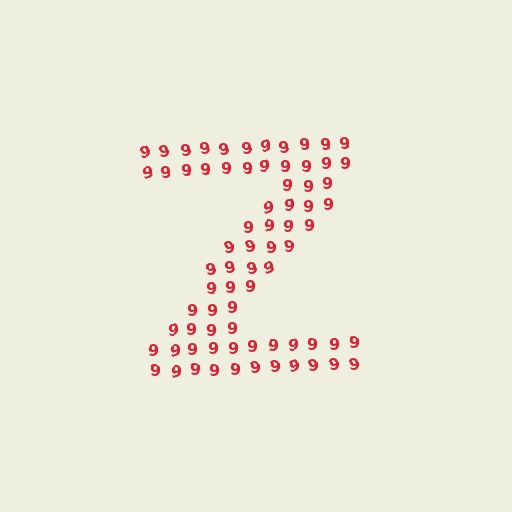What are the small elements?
The small elements are digit 9's.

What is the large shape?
The large shape is the letter Z.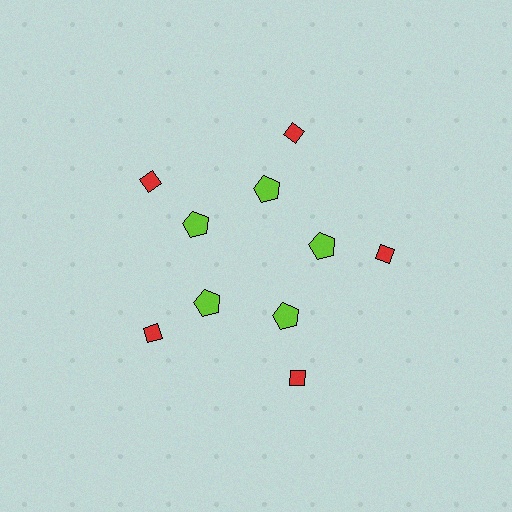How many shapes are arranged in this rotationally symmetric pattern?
There are 10 shapes, arranged in 5 groups of 2.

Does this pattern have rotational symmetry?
Yes, this pattern has 5-fold rotational symmetry. It looks the same after rotating 72 degrees around the center.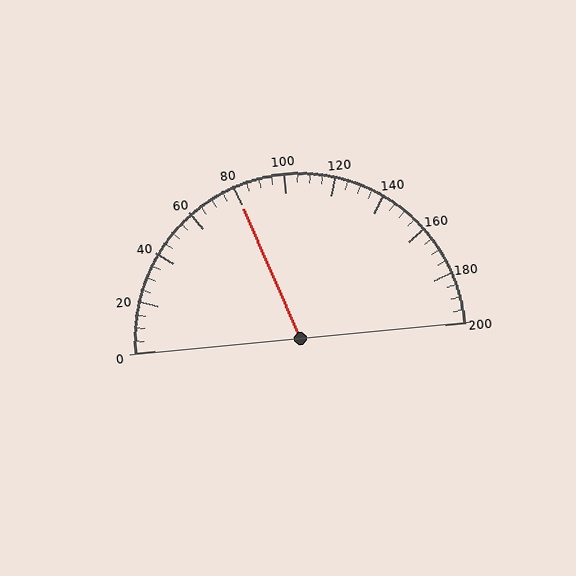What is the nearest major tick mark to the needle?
The nearest major tick mark is 80.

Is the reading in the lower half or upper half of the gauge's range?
The reading is in the lower half of the range (0 to 200).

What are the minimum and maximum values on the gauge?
The gauge ranges from 0 to 200.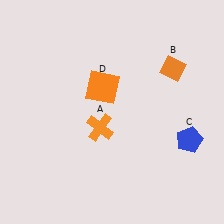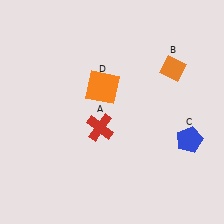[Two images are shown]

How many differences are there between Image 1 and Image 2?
There is 1 difference between the two images.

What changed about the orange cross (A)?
In Image 1, A is orange. In Image 2, it changed to red.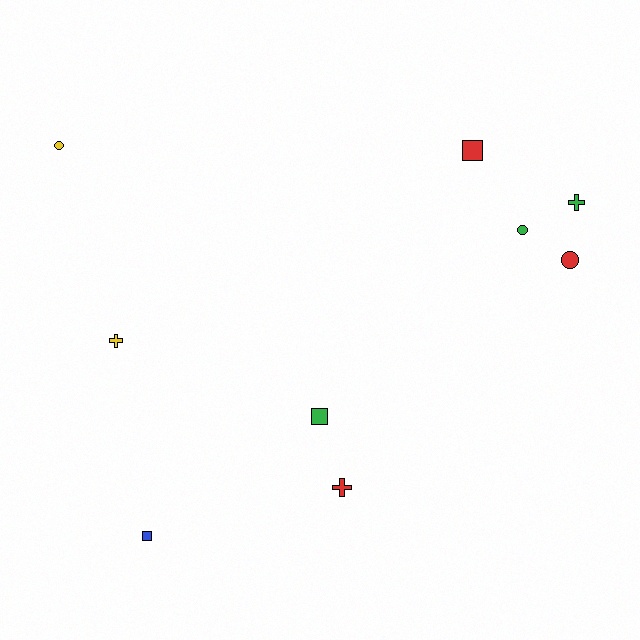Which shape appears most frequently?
Cross, with 3 objects.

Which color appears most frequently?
Red, with 3 objects.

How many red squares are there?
There is 1 red square.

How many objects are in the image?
There are 9 objects.